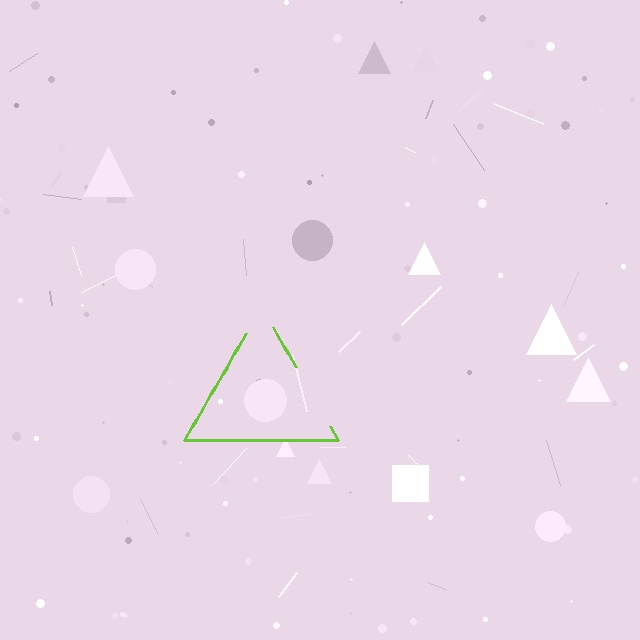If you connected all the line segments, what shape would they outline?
They would outline a triangle.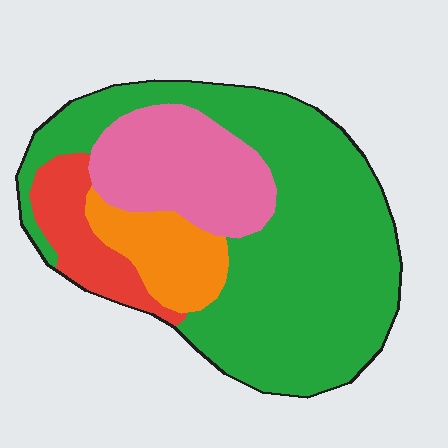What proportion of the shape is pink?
Pink takes up less than a quarter of the shape.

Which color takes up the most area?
Green, at roughly 60%.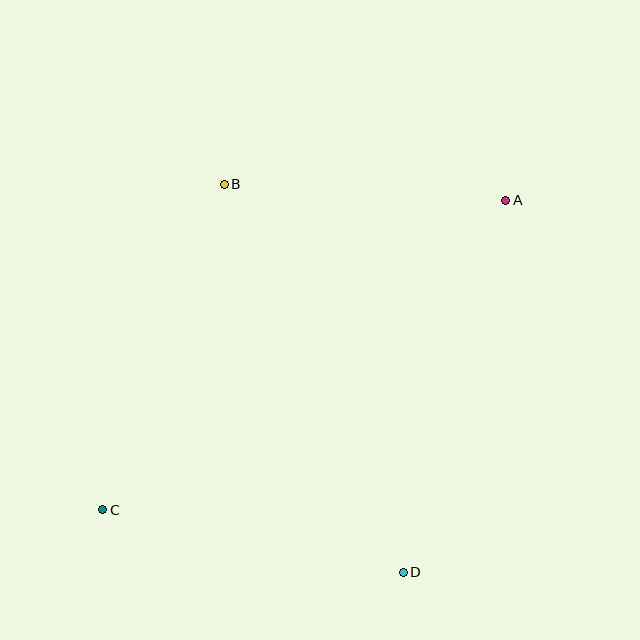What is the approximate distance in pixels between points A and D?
The distance between A and D is approximately 386 pixels.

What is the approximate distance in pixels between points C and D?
The distance between C and D is approximately 307 pixels.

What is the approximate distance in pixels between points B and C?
The distance between B and C is approximately 347 pixels.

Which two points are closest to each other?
Points A and B are closest to each other.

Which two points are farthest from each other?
Points A and C are farthest from each other.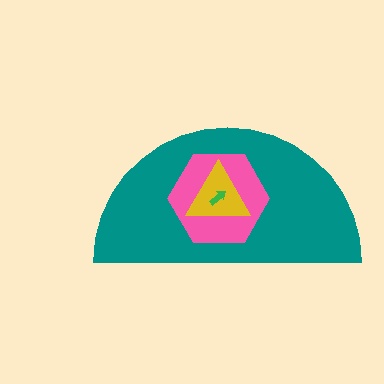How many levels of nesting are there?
4.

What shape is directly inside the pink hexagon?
The yellow triangle.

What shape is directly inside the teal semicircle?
The pink hexagon.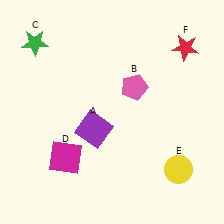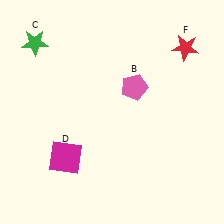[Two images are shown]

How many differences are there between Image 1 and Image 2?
There are 2 differences between the two images.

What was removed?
The purple square (A), the yellow circle (E) were removed in Image 2.